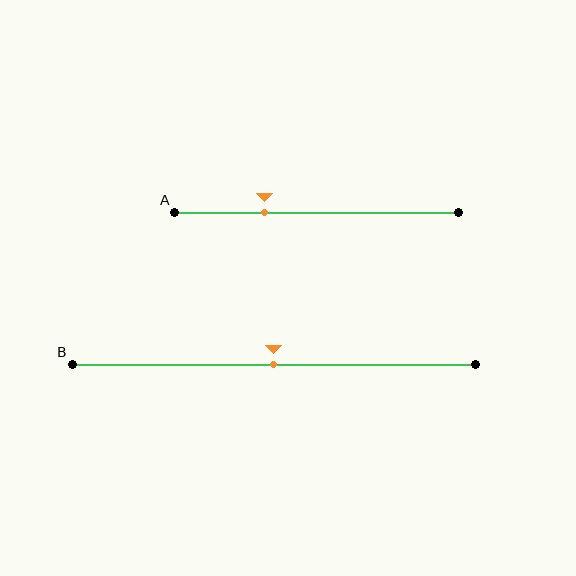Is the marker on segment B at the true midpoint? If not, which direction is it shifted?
Yes, the marker on segment B is at the true midpoint.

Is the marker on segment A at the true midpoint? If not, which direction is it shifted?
No, the marker on segment A is shifted to the left by about 18% of the segment length.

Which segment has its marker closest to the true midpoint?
Segment B has its marker closest to the true midpoint.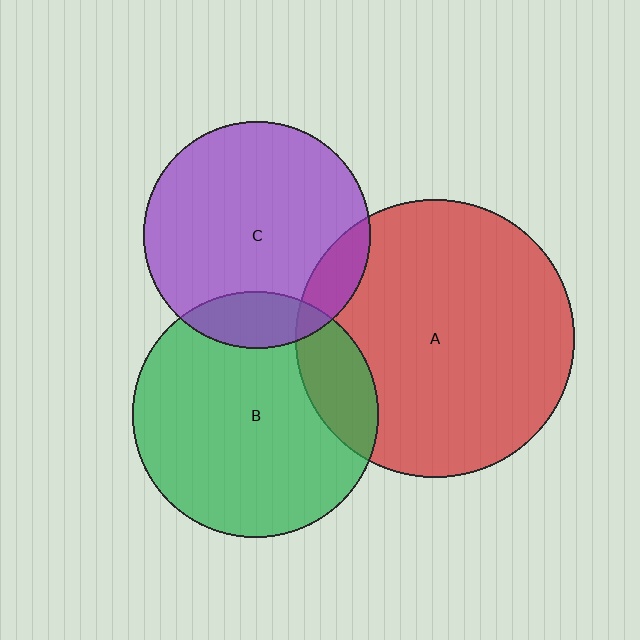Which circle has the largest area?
Circle A (red).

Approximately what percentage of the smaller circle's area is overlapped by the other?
Approximately 15%.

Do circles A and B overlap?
Yes.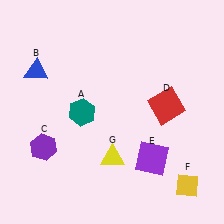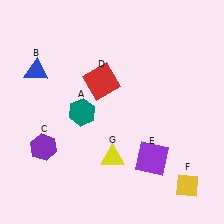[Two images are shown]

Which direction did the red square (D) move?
The red square (D) moved left.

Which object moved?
The red square (D) moved left.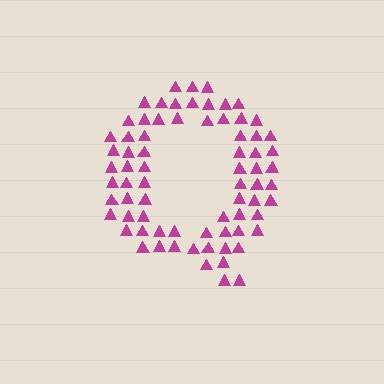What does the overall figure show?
The overall figure shows the letter Q.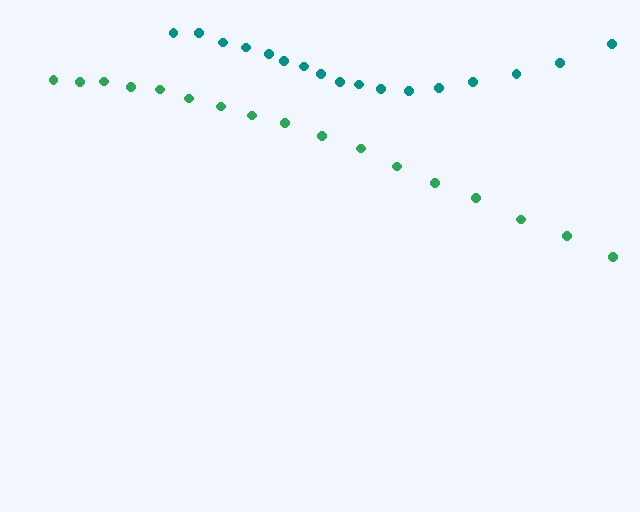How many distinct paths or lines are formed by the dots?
There are 2 distinct paths.